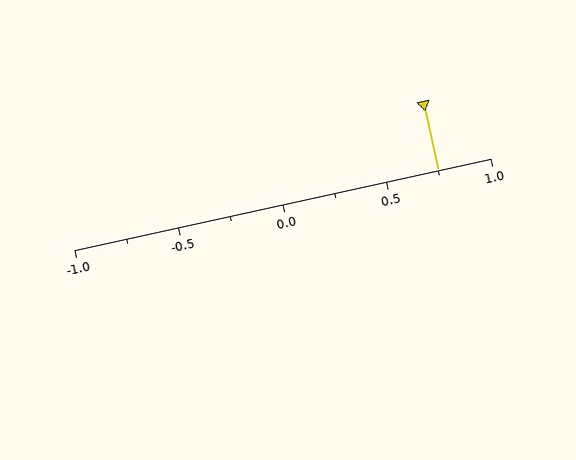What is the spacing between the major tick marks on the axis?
The major ticks are spaced 0.5 apart.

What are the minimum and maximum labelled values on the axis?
The axis runs from -1.0 to 1.0.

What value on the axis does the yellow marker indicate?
The marker indicates approximately 0.75.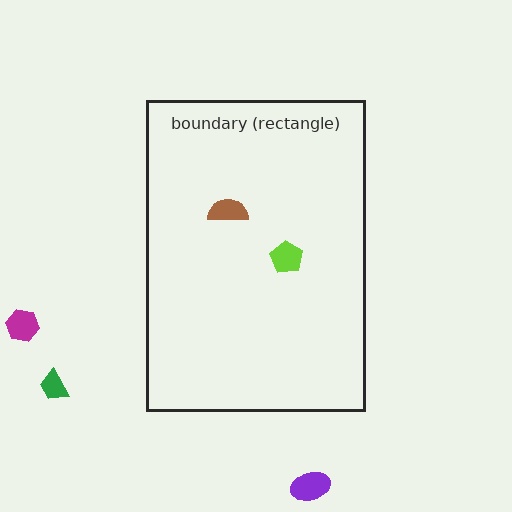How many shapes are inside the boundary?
2 inside, 3 outside.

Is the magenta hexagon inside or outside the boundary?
Outside.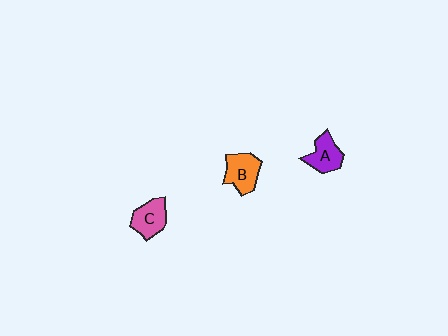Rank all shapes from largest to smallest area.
From largest to smallest: B (orange), C (pink), A (purple).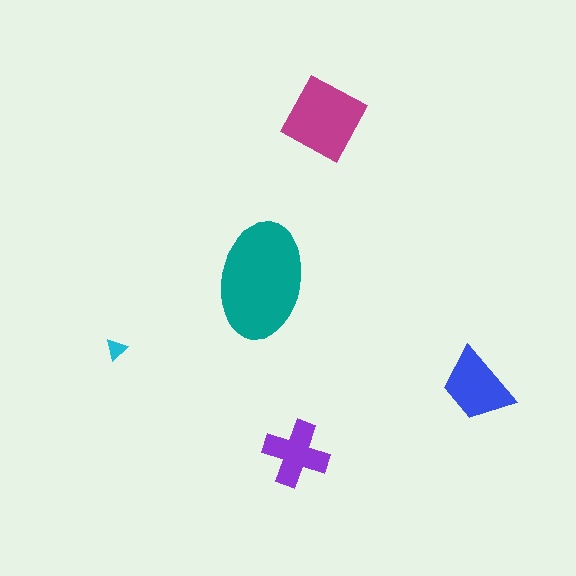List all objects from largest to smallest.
The teal ellipse, the magenta diamond, the blue trapezoid, the purple cross, the cyan triangle.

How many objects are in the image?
There are 5 objects in the image.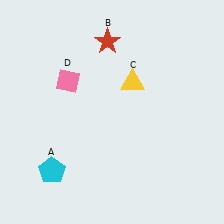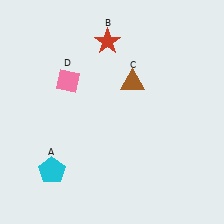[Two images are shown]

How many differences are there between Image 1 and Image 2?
There is 1 difference between the two images.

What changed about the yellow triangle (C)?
In Image 1, C is yellow. In Image 2, it changed to brown.